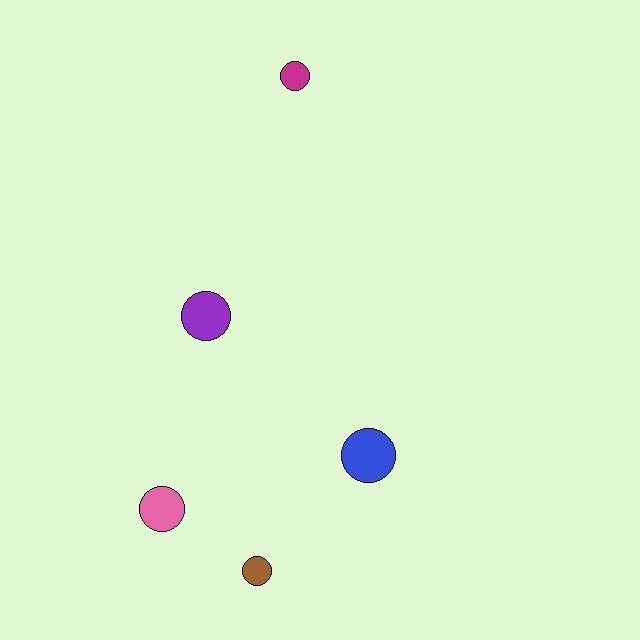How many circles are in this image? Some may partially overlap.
There are 5 circles.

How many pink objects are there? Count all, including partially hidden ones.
There is 1 pink object.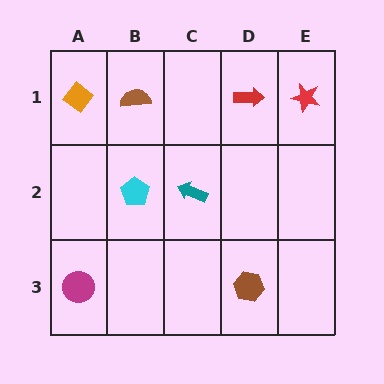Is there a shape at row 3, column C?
No, that cell is empty.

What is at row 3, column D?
A brown hexagon.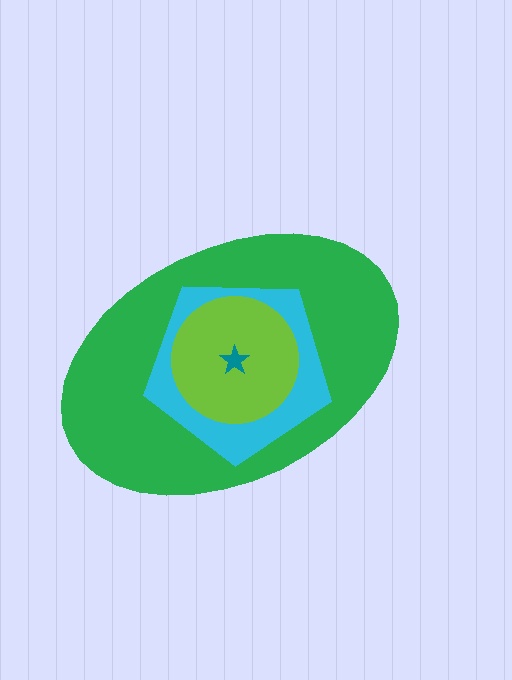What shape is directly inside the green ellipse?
The cyan pentagon.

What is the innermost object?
The teal star.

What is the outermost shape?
The green ellipse.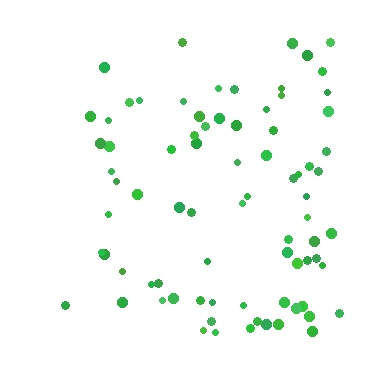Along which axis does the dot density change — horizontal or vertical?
Horizontal.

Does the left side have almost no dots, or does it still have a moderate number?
Still a moderate number, just noticeably fewer than the right.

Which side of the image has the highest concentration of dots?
The right.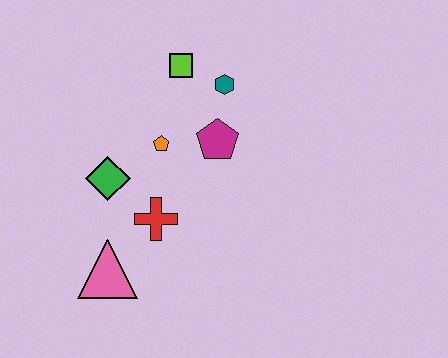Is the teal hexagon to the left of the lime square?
No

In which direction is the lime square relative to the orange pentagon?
The lime square is above the orange pentagon.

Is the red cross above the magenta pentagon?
No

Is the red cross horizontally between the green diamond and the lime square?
Yes